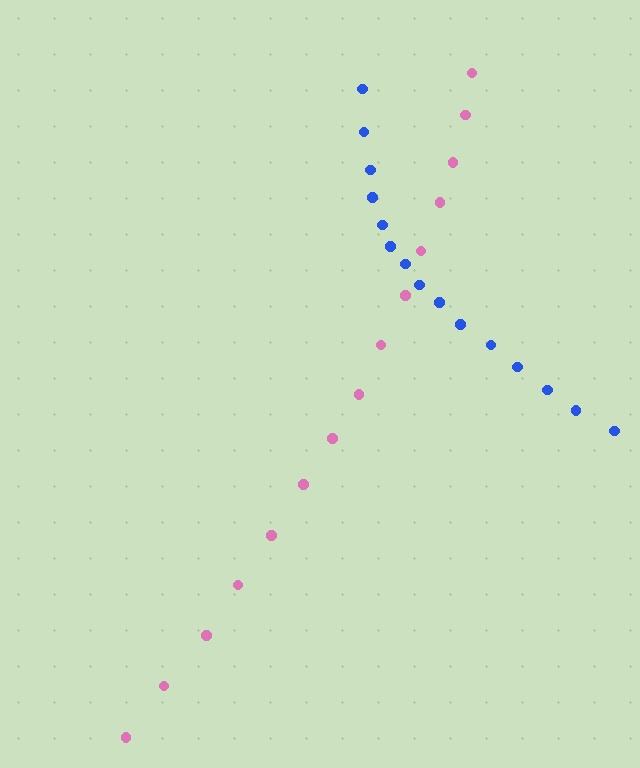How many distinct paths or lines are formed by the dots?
There are 2 distinct paths.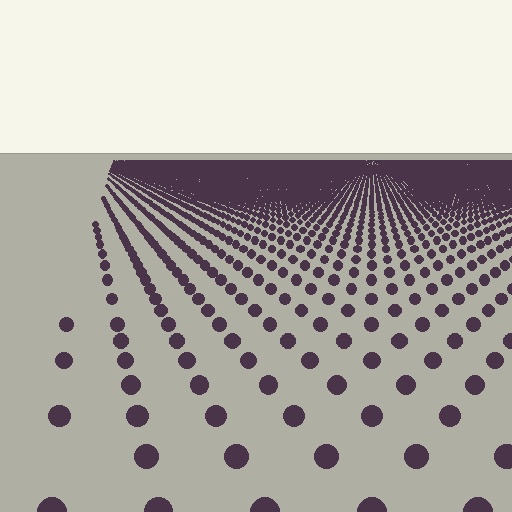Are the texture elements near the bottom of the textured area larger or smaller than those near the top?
Larger. Near the bottom, elements are closer to the viewer and appear at a bigger on-screen size.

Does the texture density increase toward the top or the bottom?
Density increases toward the top.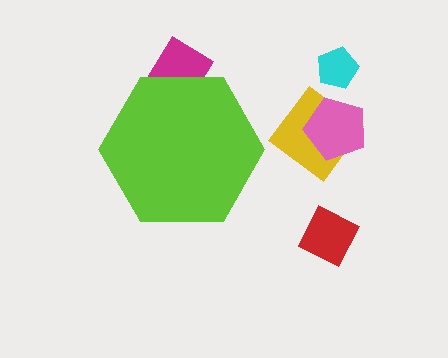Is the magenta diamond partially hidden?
Yes, the magenta diamond is partially hidden behind the lime hexagon.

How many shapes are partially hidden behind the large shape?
1 shape is partially hidden.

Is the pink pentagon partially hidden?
No, the pink pentagon is fully visible.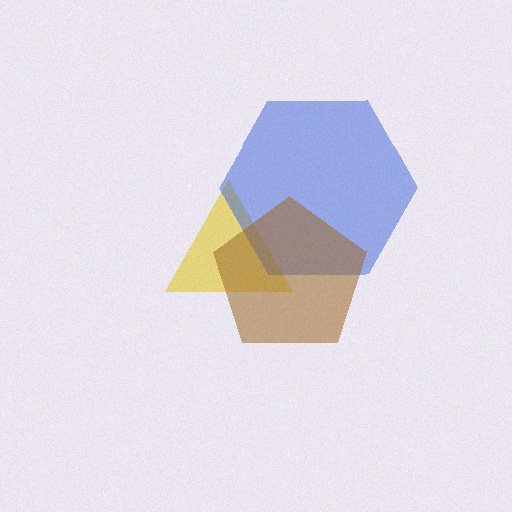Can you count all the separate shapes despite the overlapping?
Yes, there are 3 separate shapes.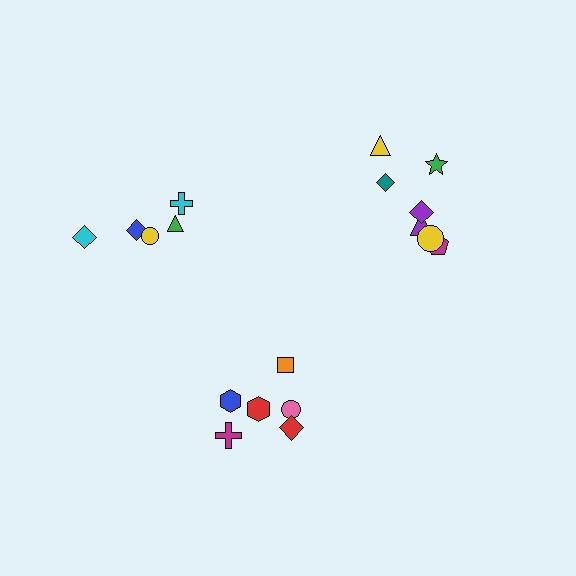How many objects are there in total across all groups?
There are 18 objects.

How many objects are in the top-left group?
There are 5 objects.